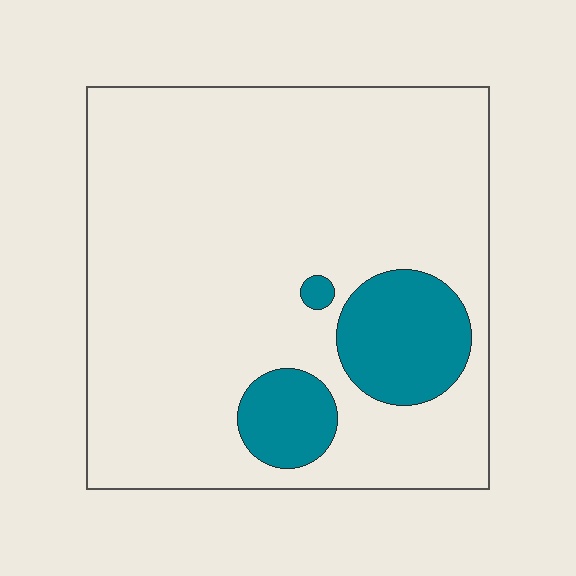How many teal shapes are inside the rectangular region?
3.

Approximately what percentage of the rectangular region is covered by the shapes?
Approximately 15%.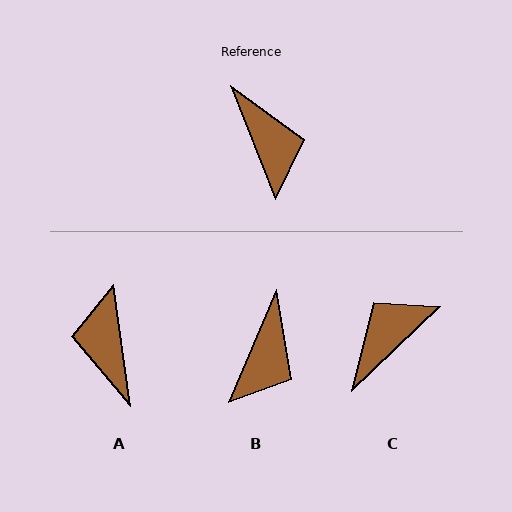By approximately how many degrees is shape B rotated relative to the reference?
Approximately 45 degrees clockwise.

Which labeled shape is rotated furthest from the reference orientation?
A, about 167 degrees away.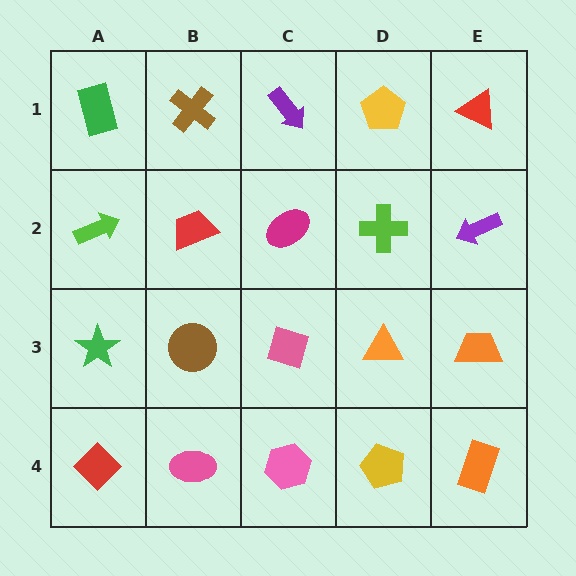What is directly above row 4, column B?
A brown circle.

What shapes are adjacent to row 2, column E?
A red triangle (row 1, column E), an orange trapezoid (row 3, column E), a lime cross (row 2, column D).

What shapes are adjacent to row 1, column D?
A lime cross (row 2, column D), a purple arrow (row 1, column C), a red triangle (row 1, column E).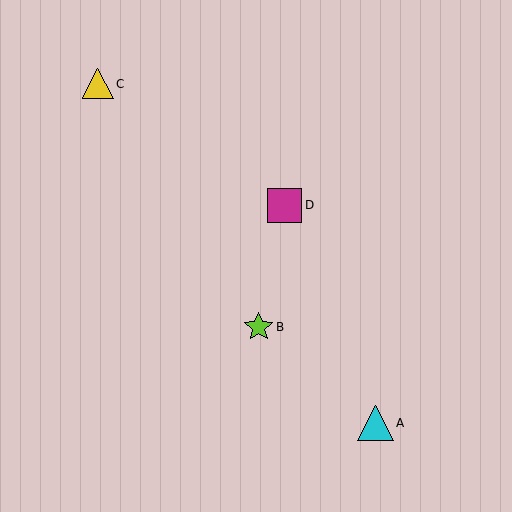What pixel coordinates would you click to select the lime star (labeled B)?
Click at (259, 327) to select the lime star B.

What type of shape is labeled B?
Shape B is a lime star.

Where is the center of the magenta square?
The center of the magenta square is at (285, 205).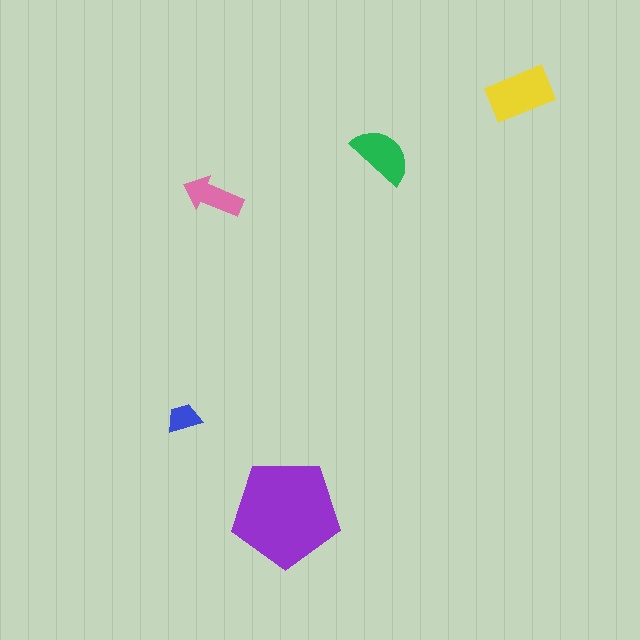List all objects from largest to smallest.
The purple pentagon, the yellow rectangle, the green semicircle, the pink arrow, the blue trapezoid.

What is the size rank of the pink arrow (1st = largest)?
4th.